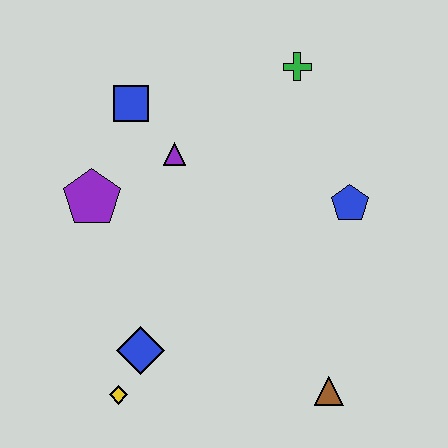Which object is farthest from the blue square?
The brown triangle is farthest from the blue square.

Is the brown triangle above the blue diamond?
No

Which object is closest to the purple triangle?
The blue square is closest to the purple triangle.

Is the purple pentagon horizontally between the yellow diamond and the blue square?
No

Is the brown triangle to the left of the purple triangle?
No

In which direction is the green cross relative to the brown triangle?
The green cross is above the brown triangle.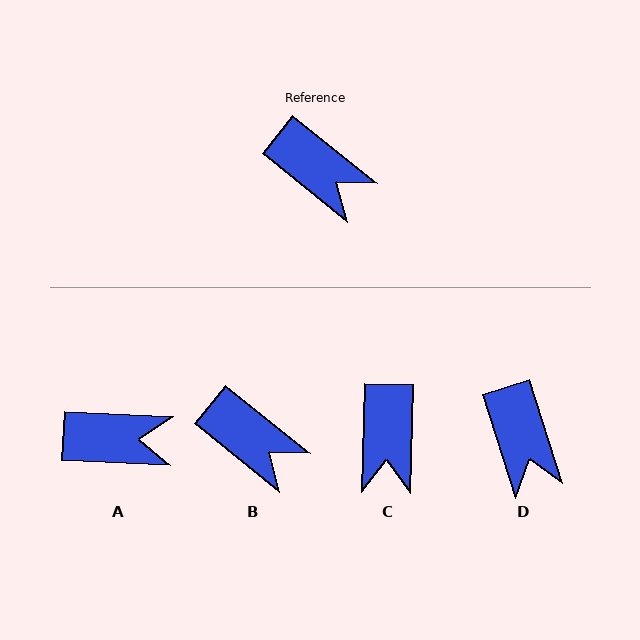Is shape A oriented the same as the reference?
No, it is off by about 36 degrees.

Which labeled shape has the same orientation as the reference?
B.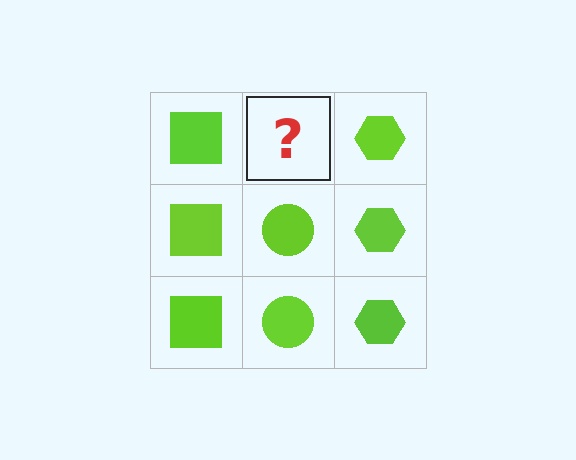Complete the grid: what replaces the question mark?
The question mark should be replaced with a lime circle.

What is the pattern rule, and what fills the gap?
The rule is that each column has a consistent shape. The gap should be filled with a lime circle.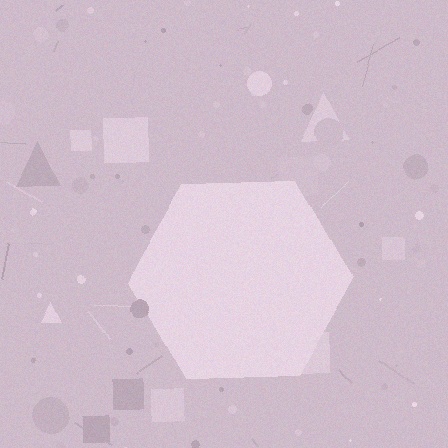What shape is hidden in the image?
A hexagon is hidden in the image.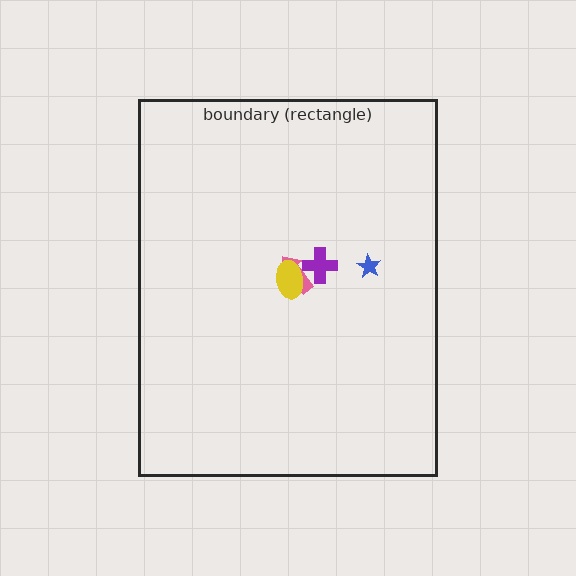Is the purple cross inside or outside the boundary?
Inside.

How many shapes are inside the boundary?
4 inside, 0 outside.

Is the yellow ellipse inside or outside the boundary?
Inside.